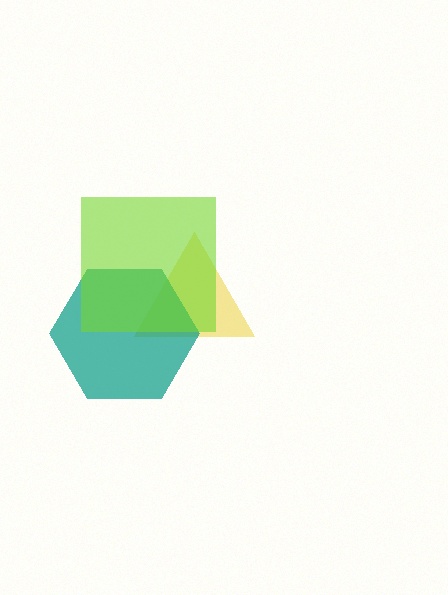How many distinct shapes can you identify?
There are 3 distinct shapes: a yellow triangle, a teal hexagon, a lime square.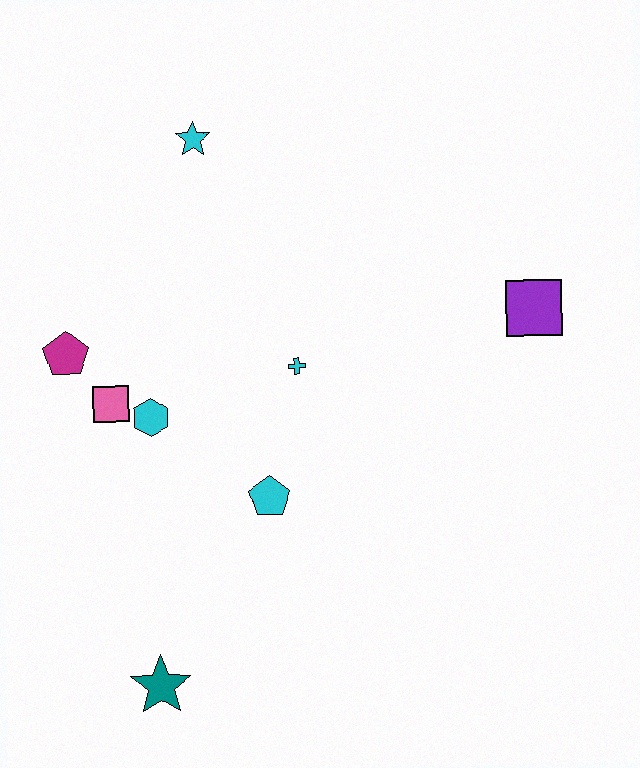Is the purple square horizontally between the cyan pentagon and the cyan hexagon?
No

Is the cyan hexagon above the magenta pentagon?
No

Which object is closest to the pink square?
The cyan hexagon is closest to the pink square.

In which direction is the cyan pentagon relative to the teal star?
The cyan pentagon is above the teal star.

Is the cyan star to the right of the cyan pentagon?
No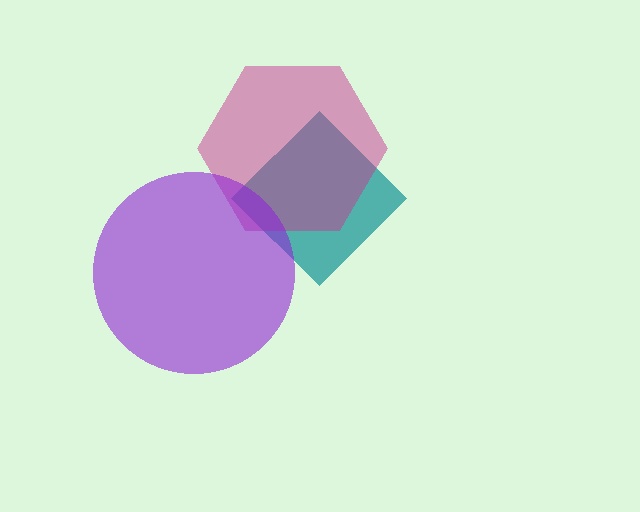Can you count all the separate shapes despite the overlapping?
Yes, there are 3 separate shapes.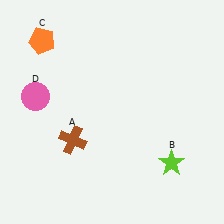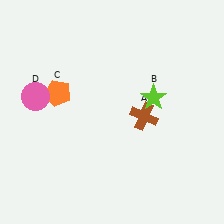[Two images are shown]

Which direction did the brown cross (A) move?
The brown cross (A) moved right.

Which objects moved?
The objects that moved are: the brown cross (A), the lime star (B), the orange pentagon (C).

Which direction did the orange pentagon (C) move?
The orange pentagon (C) moved down.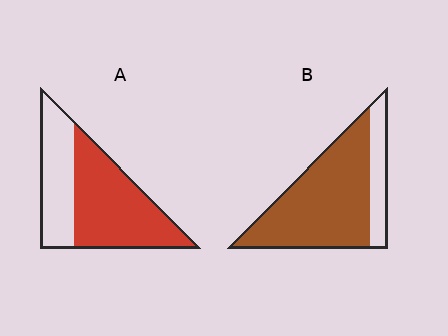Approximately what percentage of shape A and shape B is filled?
A is approximately 60% and B is approximately 80%.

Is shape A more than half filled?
Yes.